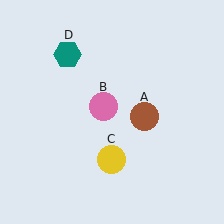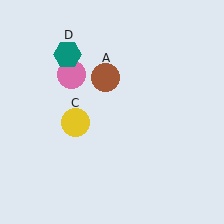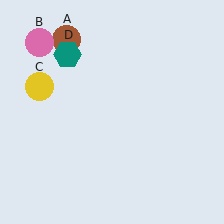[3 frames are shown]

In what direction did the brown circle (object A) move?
The brown circle (object A) moved up and to the left.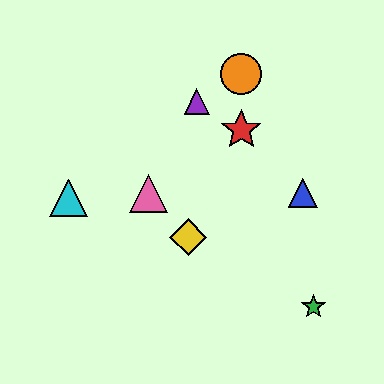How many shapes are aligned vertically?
2 shapes (the red star, the orange circle) are aligned vertically.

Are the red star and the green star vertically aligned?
No, the red star is at x≈241 and the green star is at x≈314.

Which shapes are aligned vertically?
The red star, the orange circle are aligned vertically.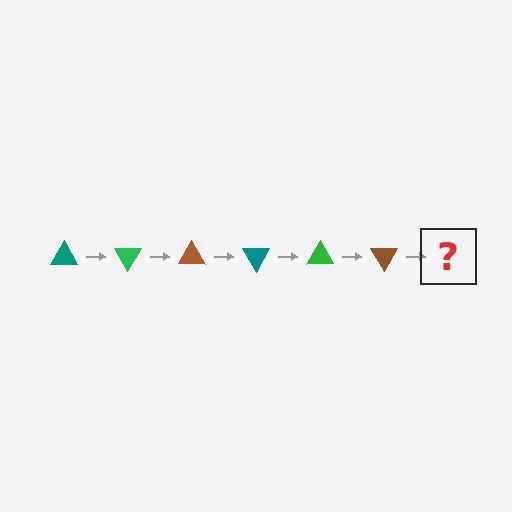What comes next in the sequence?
The next element should be a teal triangle, rotated 360 degrees from the start.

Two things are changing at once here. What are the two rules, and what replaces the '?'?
The two rules are that it rotates 60 degrees each step and the color cycles through teal, green, and brown. The '?' should be a teal triangle, rotated 360 degrees from the start.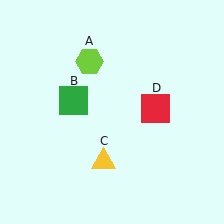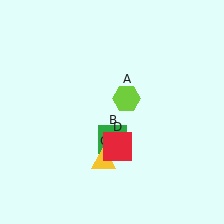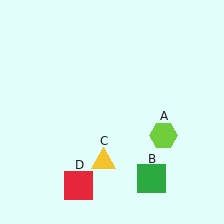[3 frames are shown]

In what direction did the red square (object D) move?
The red square (object D) moved down and to the left.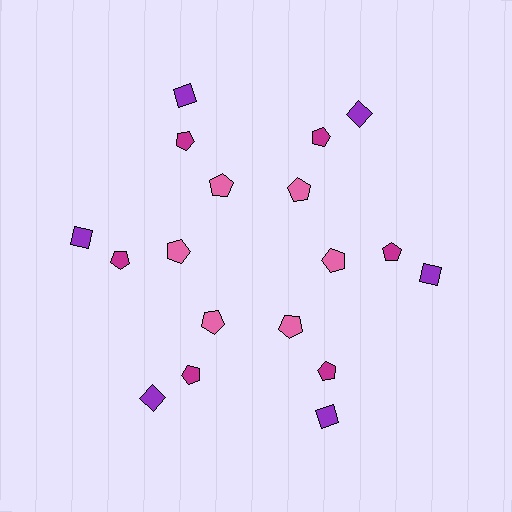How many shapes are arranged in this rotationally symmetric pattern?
There are 18 shapes, arranged in 6 groups of 3.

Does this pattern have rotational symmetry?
Yes, this pattern has 6-fold rotational symmetry. It looks the same after rotating 60 degrees around the center.